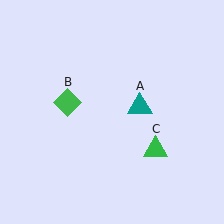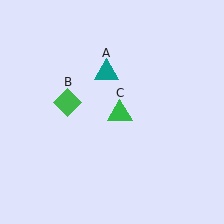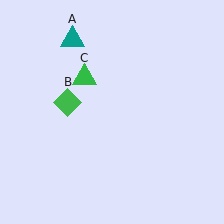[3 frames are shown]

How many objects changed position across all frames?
2 objects changed position: teal triangle (object A), green triangle (object C).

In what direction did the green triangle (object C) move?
The green triangle (object C) moved up and to the left.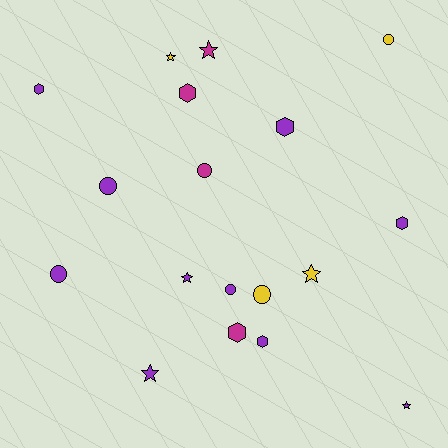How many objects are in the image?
There are 18 objects.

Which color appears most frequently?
Purple, with 10 objects.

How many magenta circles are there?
There is 1 magenta circle.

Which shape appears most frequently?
Circle, with 6 objects.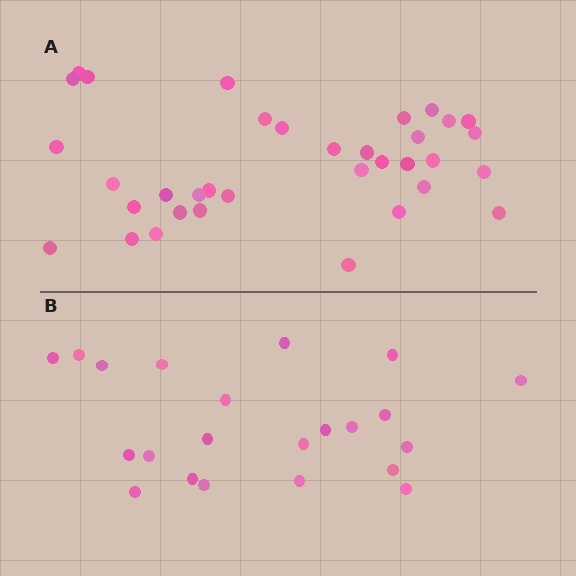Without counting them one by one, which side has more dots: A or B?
Region A (the top region) has more dots.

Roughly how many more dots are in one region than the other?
Region A has approximately 15 more dots than region B.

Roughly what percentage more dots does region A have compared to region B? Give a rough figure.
About 60% more.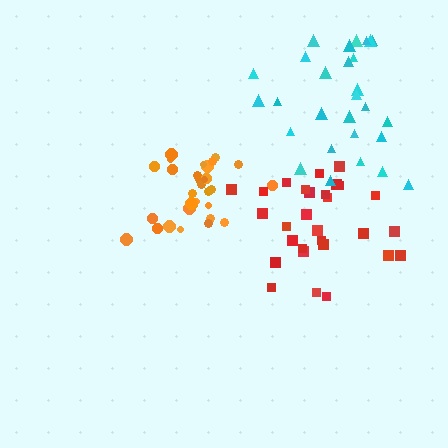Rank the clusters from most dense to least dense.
orange, red, cyan.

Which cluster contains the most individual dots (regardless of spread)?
Orange (31).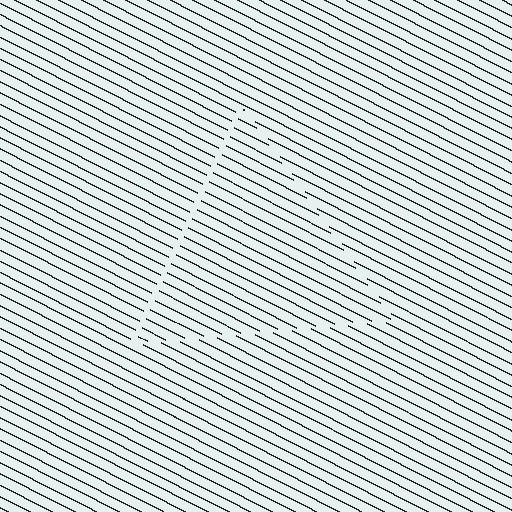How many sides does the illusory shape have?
3 sides — the line-ends trace a triangle.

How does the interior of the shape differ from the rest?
The interior of the shape contains the same grating, shifted by half a period — the contour is defined by the phase discontinuity where line-ends from the inner and outer gratings abut.